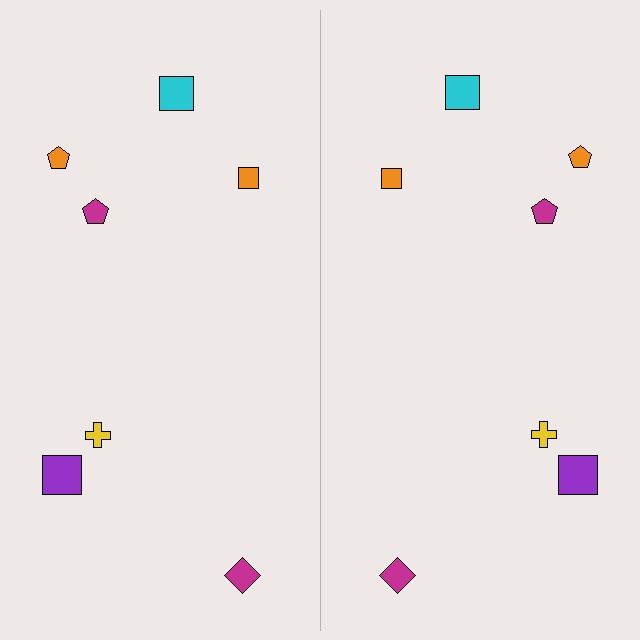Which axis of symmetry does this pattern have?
The pattern has a vertical axis of symmetry running through the center of the image.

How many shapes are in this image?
There are 14 shapes in this image.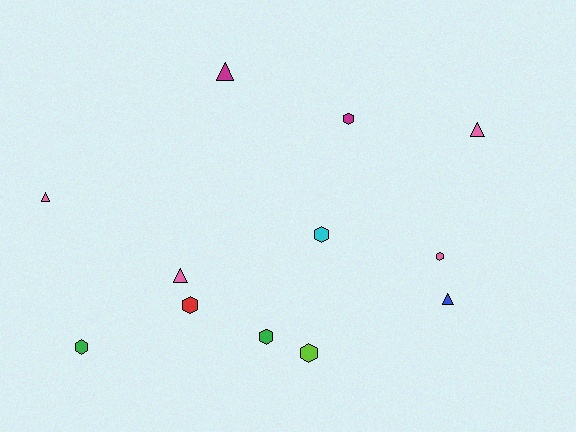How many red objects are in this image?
There is 1 red object.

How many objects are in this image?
There are 12 objects.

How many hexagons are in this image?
There are 7 hexagons.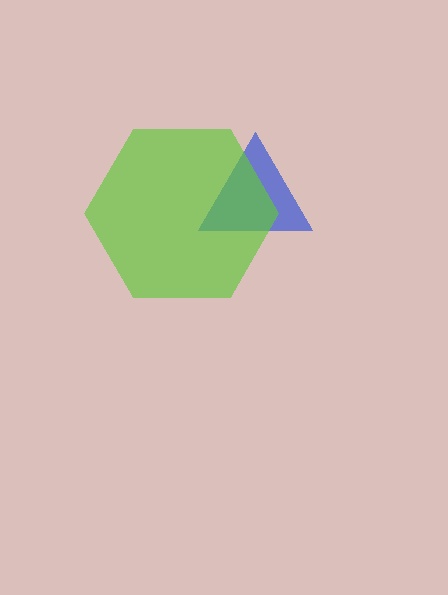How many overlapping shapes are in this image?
There are 2 overlapping shapes in the image.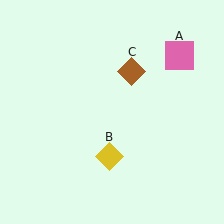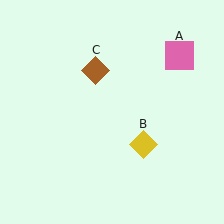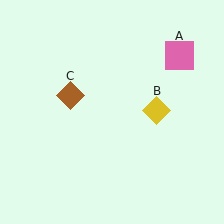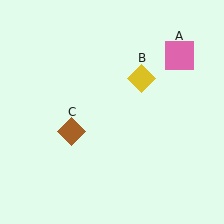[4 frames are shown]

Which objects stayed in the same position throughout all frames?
Pink square (object A) remained stationary.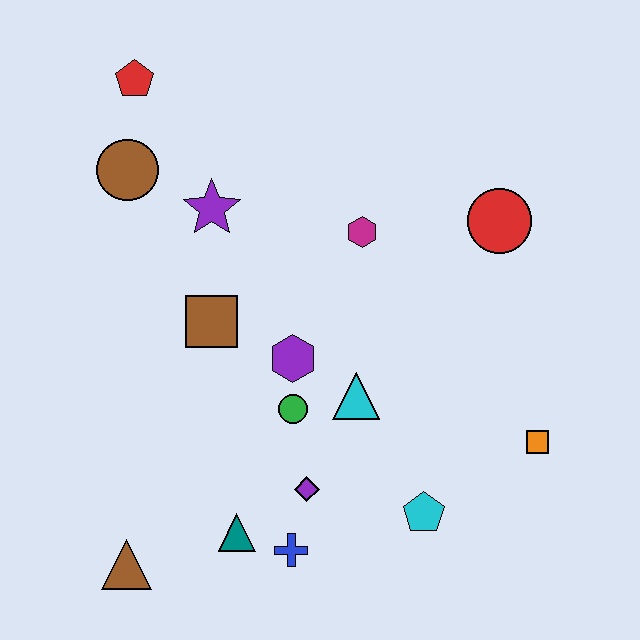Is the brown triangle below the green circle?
Yes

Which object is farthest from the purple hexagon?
The red pentagon is farthest from the purple hexagon.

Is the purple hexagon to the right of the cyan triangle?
No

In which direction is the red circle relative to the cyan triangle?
The red circle is above the cyan triangle.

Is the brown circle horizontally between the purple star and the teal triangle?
No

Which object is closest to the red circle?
The magenta hexagon is closest to the red circle.